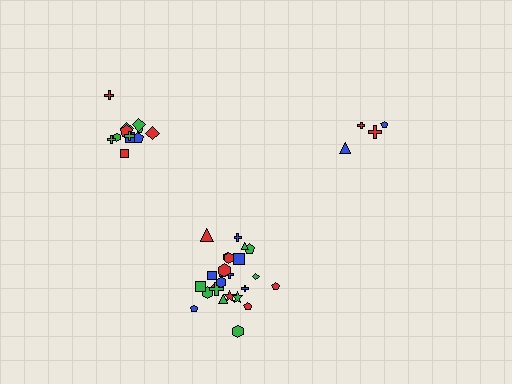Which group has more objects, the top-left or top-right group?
The top-left group.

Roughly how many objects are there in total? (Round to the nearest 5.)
Roughly 40 objects in total.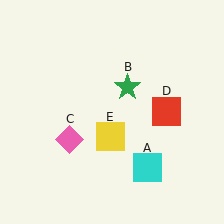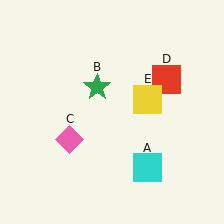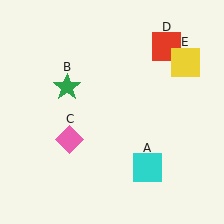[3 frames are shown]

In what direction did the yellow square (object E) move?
The yellow square (object E) moved up and to the right.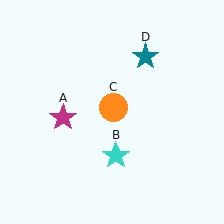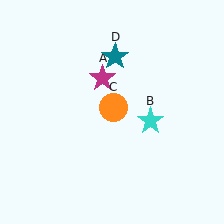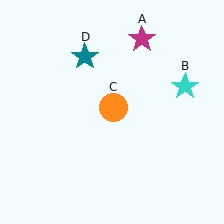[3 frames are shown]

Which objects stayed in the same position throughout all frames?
Orange circle (object C) remained stationary.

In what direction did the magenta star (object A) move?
The magenta star (object A) moved up and to the right.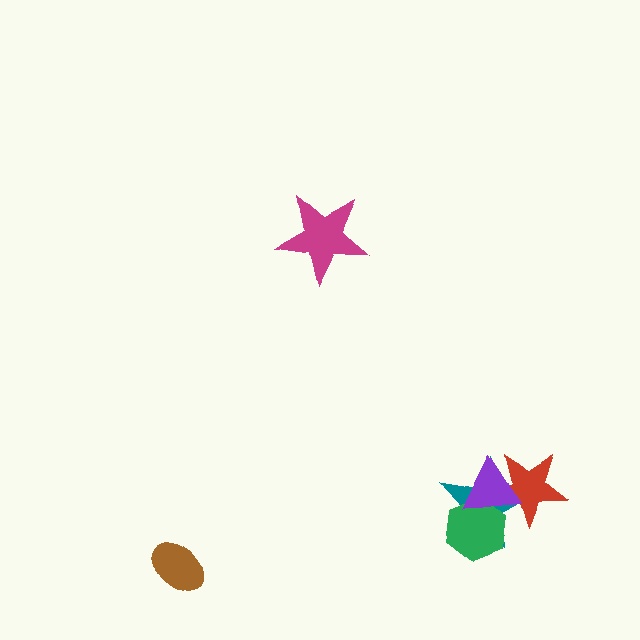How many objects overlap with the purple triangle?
3 objects overlap with the purple triangle.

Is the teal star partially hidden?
Yes, it is partially covered by another shape.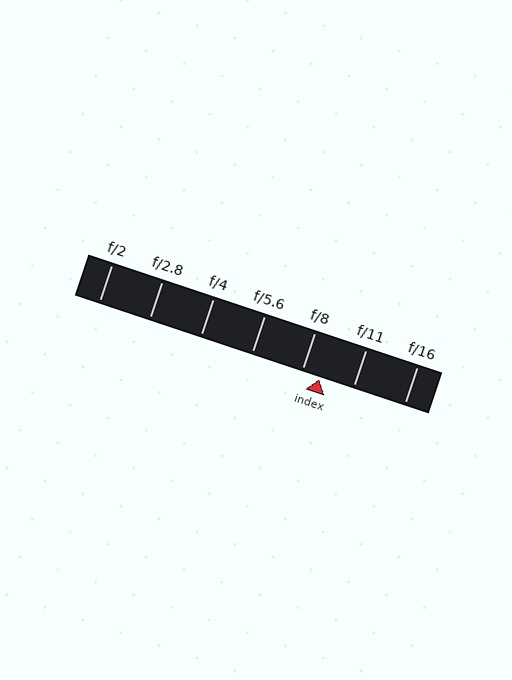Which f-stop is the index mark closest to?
The index mark is closest to f/8.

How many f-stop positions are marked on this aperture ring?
There are 7 f-stop positions marked.